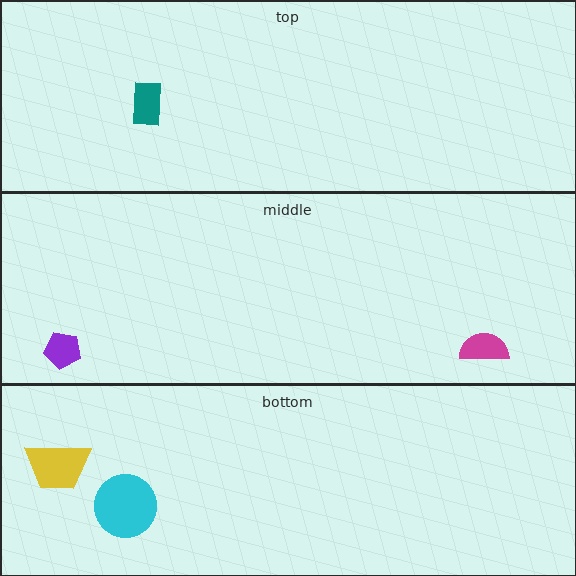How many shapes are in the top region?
1.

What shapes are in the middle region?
The purple pentagon, the magenta semicircle.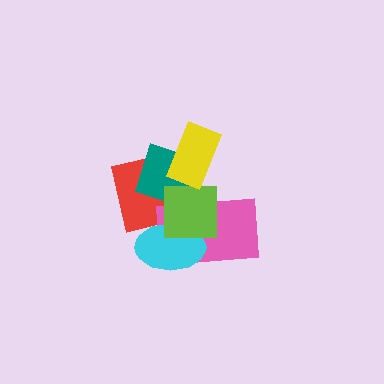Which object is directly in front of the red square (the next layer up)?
The teal square is directly in front of the red square.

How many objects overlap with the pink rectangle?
3 objects overlap with the pink rectangle.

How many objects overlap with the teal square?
3 objects overlap with the teal square.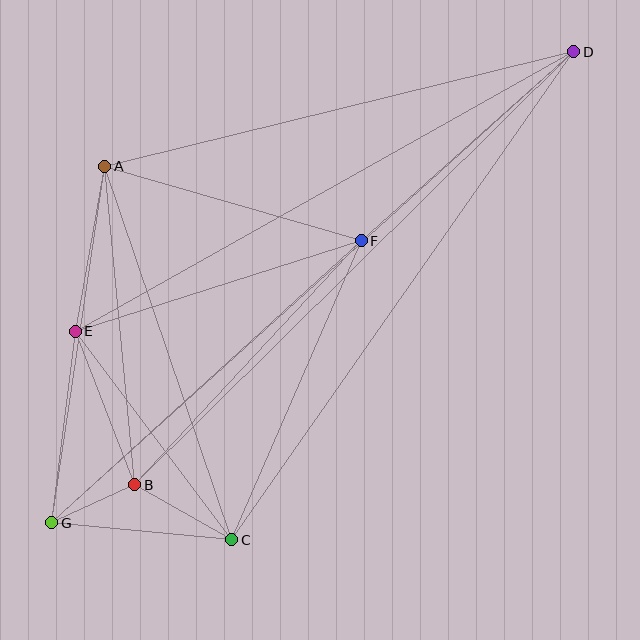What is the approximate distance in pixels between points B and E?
The distance between B and E is approximately 165 pixels.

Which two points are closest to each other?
Points B and G are closest to each other.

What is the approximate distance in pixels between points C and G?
The distance between C and G is approximately 181 pixels.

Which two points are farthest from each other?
Points D and G are farthest from each other.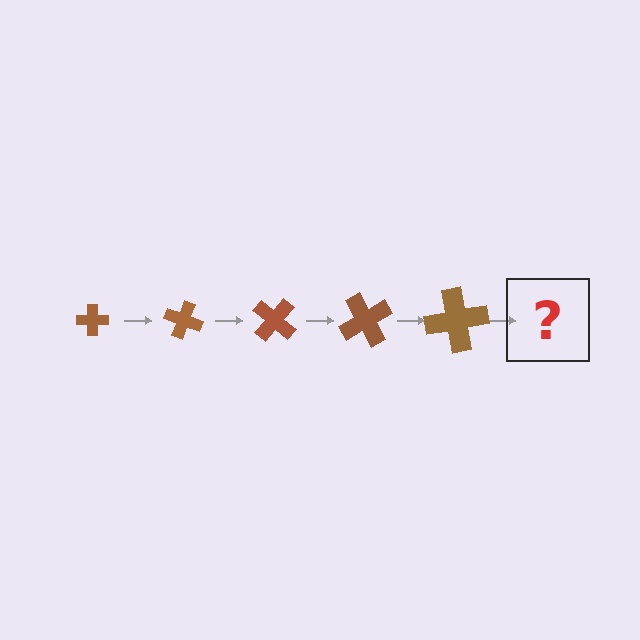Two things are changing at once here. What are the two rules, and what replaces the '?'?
The two rules are that the cross grows larger each step and it rotates 20 degrees each step. The '?' should be a cross, larger than the previous one and rotated 100 degrees from the start.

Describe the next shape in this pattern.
It should be a cross, larger than the previous one and rotated 100 degrees from the start.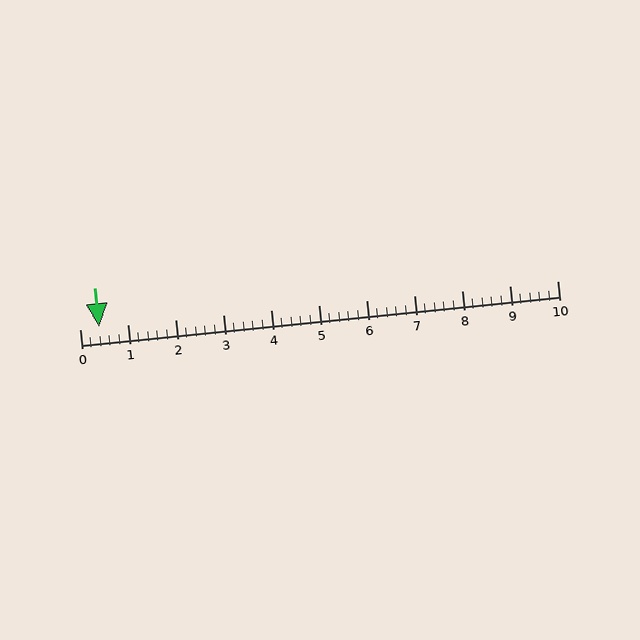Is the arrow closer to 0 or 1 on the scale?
The arrow is closer to 0.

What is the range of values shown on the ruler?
The ruler shows values from 0 to 10.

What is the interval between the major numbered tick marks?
The major tick marks are spaced 1 units apart.